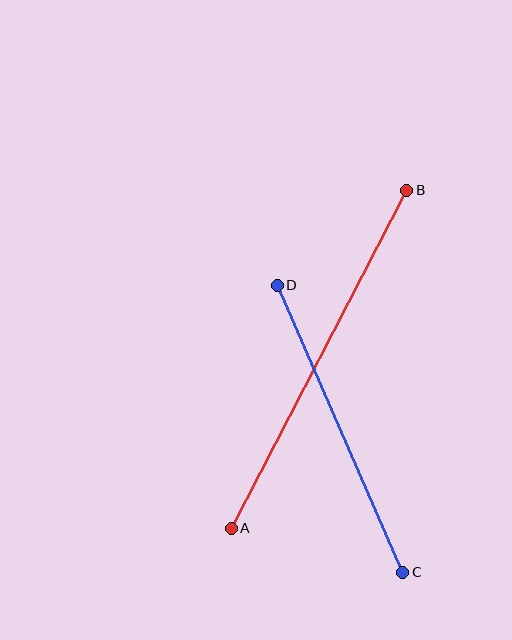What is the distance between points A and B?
The distance is approximately 381 pixels.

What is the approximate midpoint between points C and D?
The midpoint is at approximately (340, 429) pixels.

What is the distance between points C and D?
The distance is approximately 313 pixels.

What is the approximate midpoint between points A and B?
The midpoint is at approximately (319, 359) pixels.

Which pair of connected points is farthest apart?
Points A and B are farthest apart.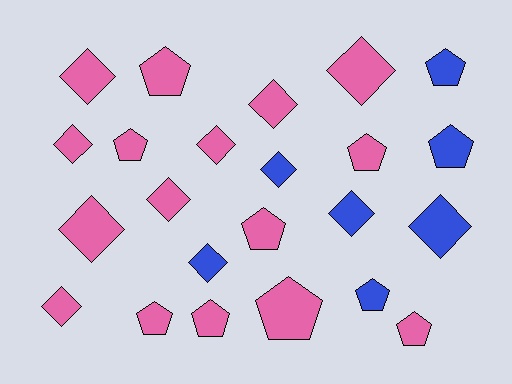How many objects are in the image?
There are 23 objects.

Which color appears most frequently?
Pink, with 16 objects.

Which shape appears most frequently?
Diamond, with 12 objects.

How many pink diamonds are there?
There are 8 pink diamonds.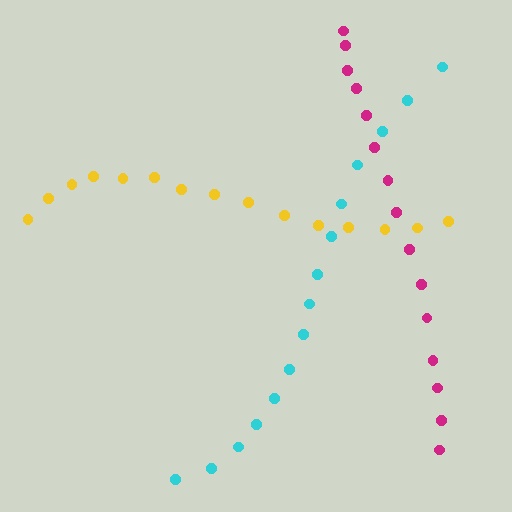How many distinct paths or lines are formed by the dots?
There are 3 distinct paths.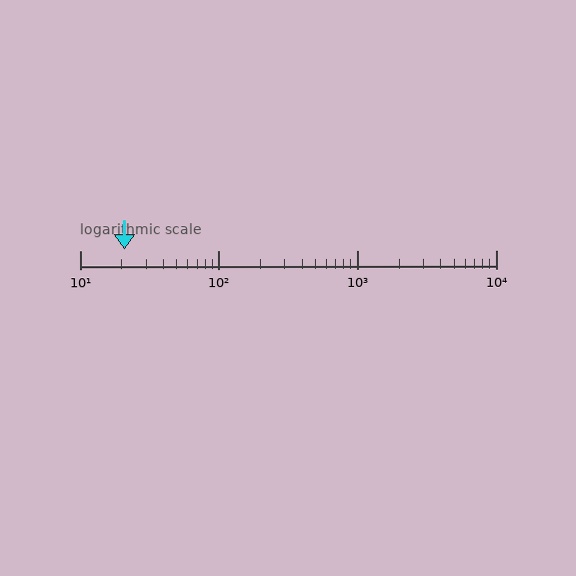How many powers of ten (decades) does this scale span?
The scale spans 3 decades, from 10 to 10000.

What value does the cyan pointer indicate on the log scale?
The pointer indicates approximately 21.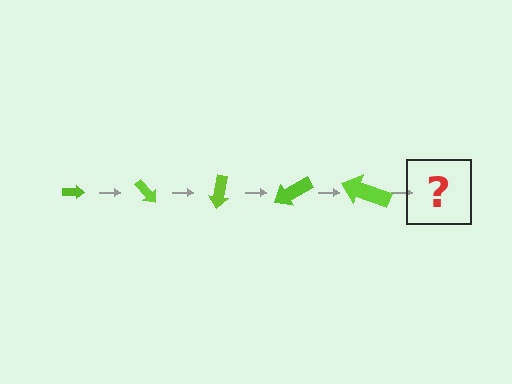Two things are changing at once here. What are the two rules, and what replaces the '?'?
The two rules are that the arrow grows larger each step and it rotates 50 degrees each step. The '?' should be an arrow, larger than the previous one and rotated 250 degrees from the start.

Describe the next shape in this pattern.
It should be an arrow, larger than the previous one and rotated 250 degrees from the start.